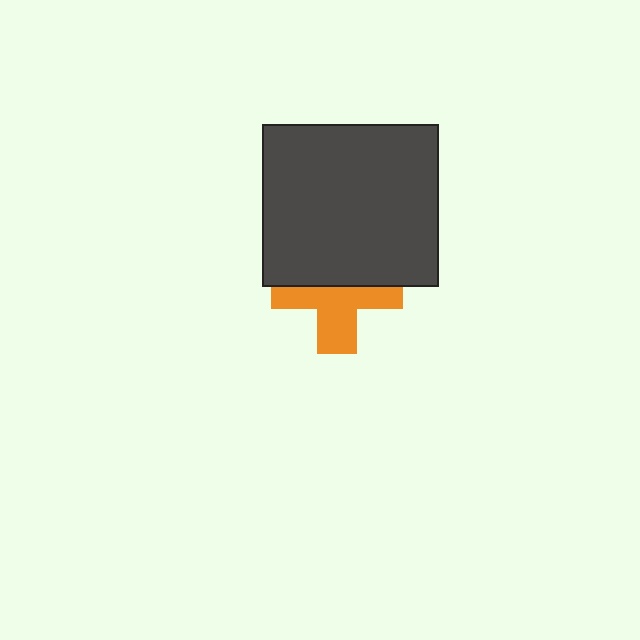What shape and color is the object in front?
The object in front is a dark gray rectangle.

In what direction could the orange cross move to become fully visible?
The orange cross could move down. That would shift it out from behind the dark gray rectangle entirely.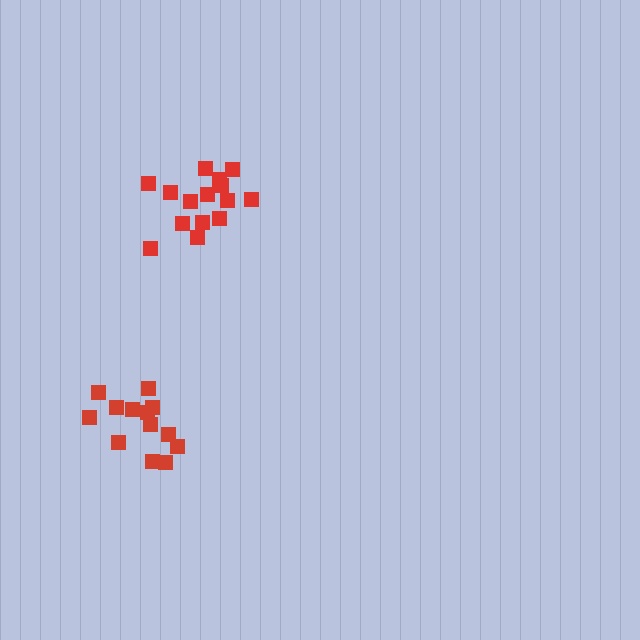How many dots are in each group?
Group 1: 13 dots, Group 2: 15 dots (28 total).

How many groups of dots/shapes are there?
There are 2 groups.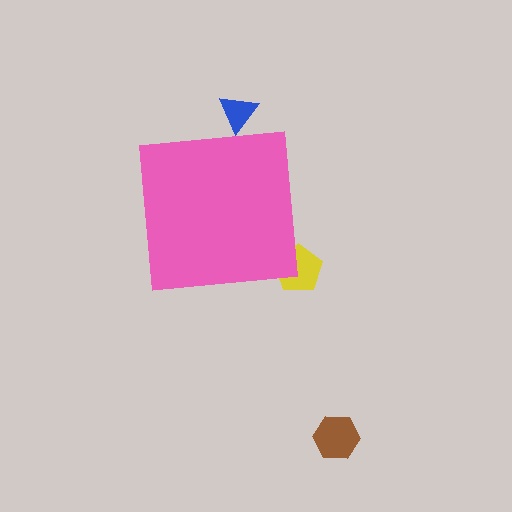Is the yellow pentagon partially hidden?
Yes, the yellow pentagon is partially hidden behind the pink square.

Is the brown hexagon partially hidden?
No, the brown hexagon is fully visible.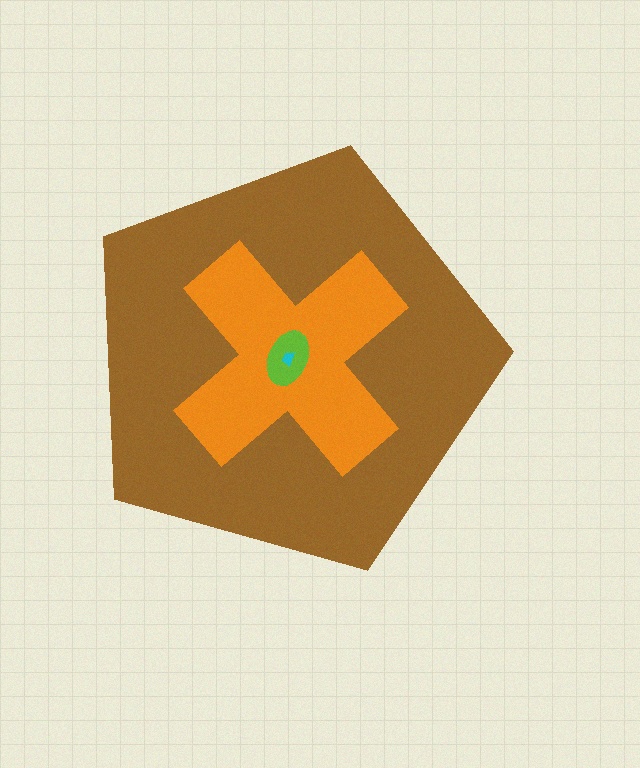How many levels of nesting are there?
4.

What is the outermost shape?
The brown pentagon.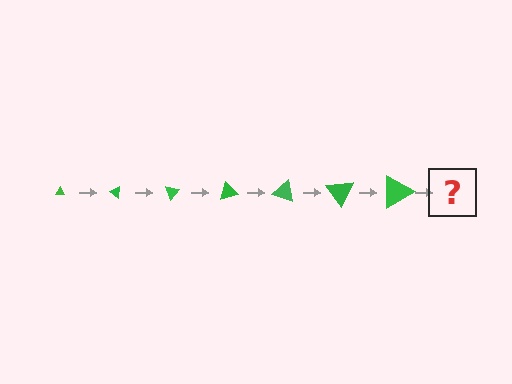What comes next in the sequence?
The next element should be a triangle, larger than the previous one and rotated 245 degrees from the start.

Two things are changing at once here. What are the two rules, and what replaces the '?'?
The two rules are that the triangle grows larger each step and it rotates 35 degrees each step. The '?' should be a triangle, larger than the previous one and rotated 245 degrees from the start.